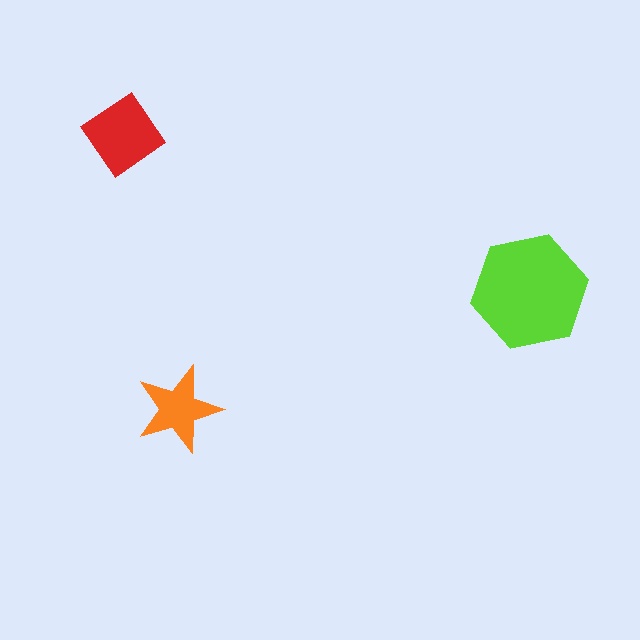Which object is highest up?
The red diamond is topmost.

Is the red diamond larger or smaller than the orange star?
Larger.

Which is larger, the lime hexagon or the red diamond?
The lime hexagon.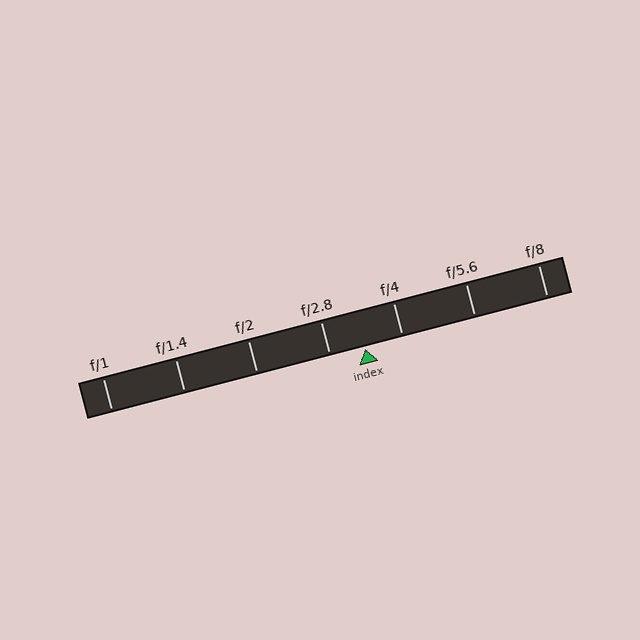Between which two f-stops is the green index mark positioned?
The index mark is between f/2.8 and f/4.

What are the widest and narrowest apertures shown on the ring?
The widest aperture shown is f/1 and the narrowest is f/8.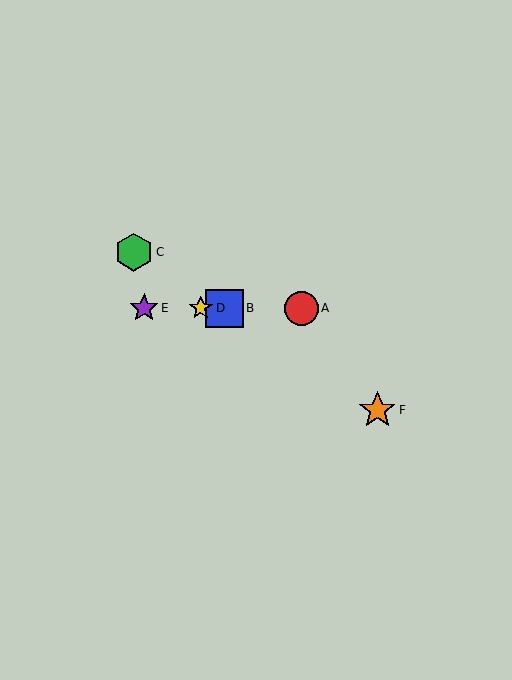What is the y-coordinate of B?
Object B is at y≈308.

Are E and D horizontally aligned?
Yes, both are at y≈308.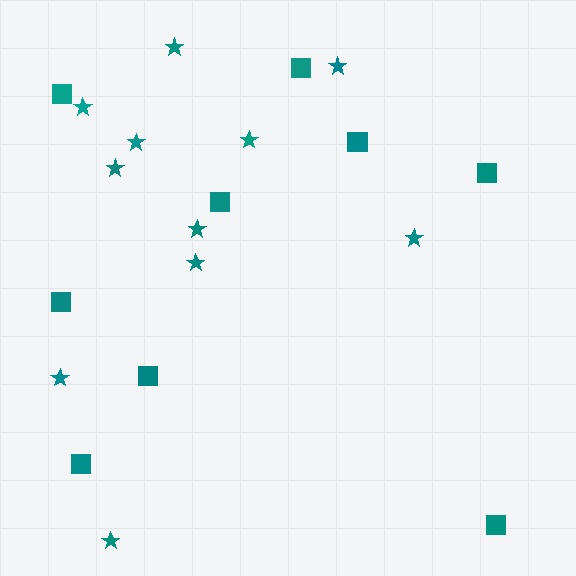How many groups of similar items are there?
There are 2 groups: one group of squares (9) and one group of stars (11).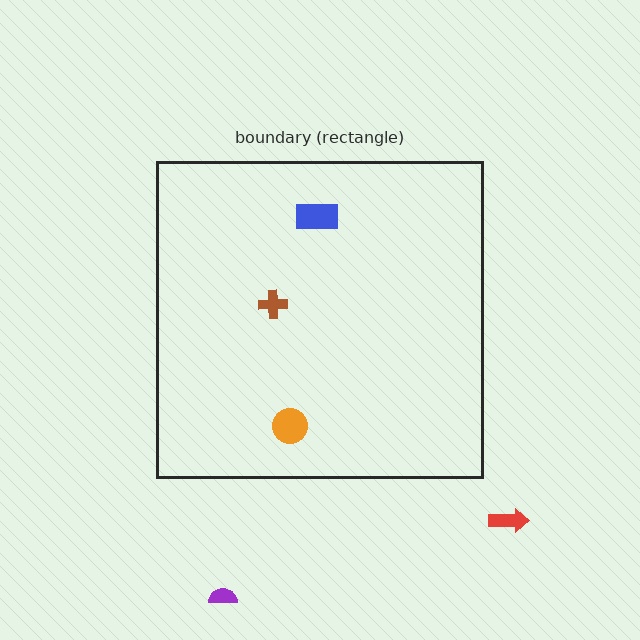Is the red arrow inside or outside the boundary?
Outside.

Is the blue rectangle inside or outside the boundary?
Inside.